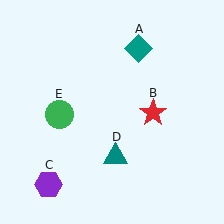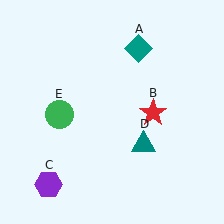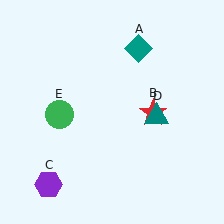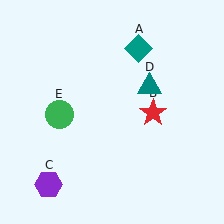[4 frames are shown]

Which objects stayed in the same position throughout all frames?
Teal diamond (object A) and red star (object B) and purple hexagon (object C) and green circle (object E) remained stationary.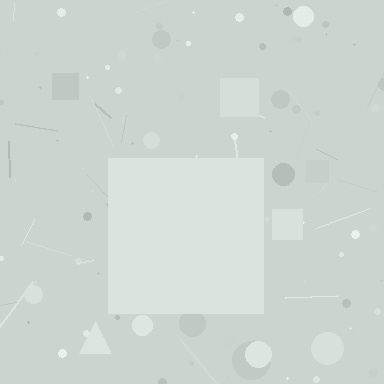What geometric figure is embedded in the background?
A square is embedded in the background.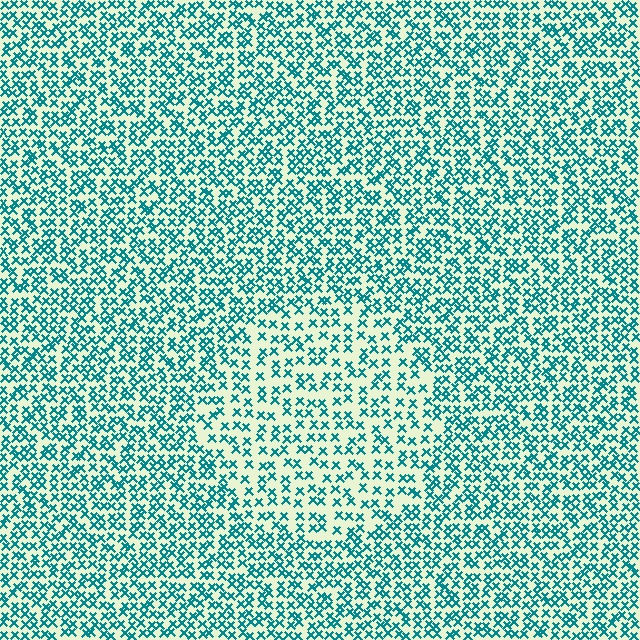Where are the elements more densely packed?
The elements are more densely packed outside the circle boundary.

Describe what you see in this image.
The image contains small teal elements arranged at two different densities. A circle-shaped region is visible where the elements are less densely packed than the surrounding area.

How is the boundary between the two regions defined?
The boundary is defined by a change in element density (approximately 1.7x ratio). All elements are the same color, size, and shape.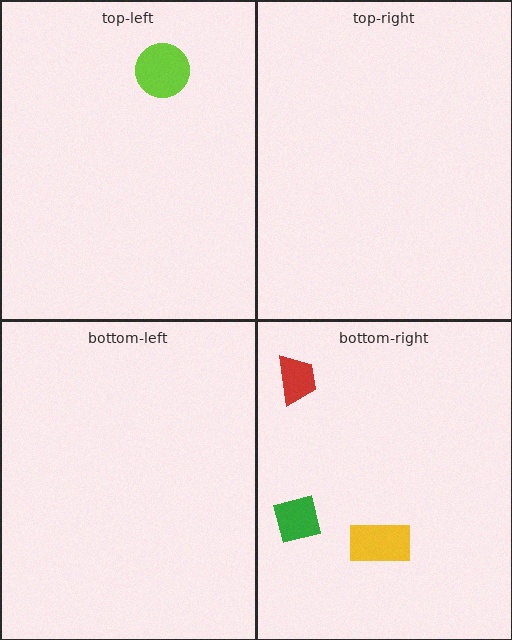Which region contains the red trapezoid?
The bottom-right region.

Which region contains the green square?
The bottom-right region.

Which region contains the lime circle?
The top-left region.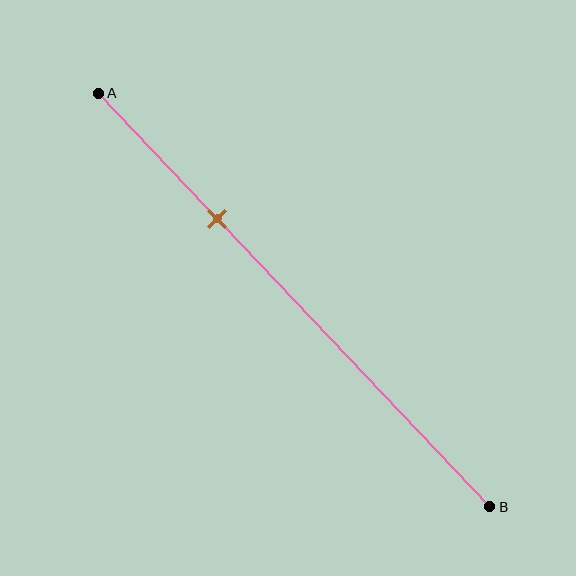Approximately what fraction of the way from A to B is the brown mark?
The brown mark is approximately 30% of the way from A to B.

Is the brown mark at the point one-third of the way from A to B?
Yes, the mark is approximately at the one-third point.